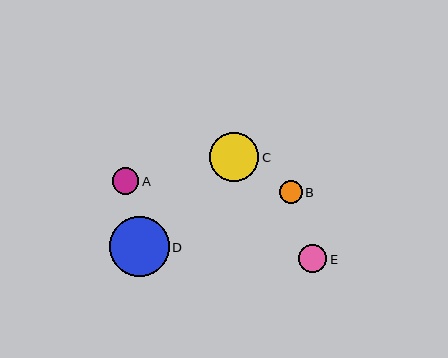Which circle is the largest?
Circle D is the largest with a size of approximately 60 pixels.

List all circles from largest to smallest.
From largest to smallest: D, C, E, A, B.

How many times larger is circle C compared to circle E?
Circle C is approximately 1.7 times the size of circle E.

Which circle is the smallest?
Circle B is the smallest with a size of approximately 23 pixels.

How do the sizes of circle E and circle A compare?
Circle E and circle A are approximately the same size.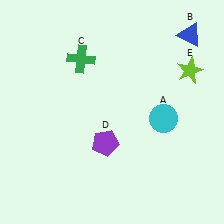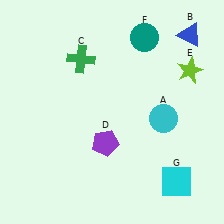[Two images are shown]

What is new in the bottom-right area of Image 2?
A cyan square (G) was added in the bottom-right area of Image 2.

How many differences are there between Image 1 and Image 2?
There are 2 differences between the two images.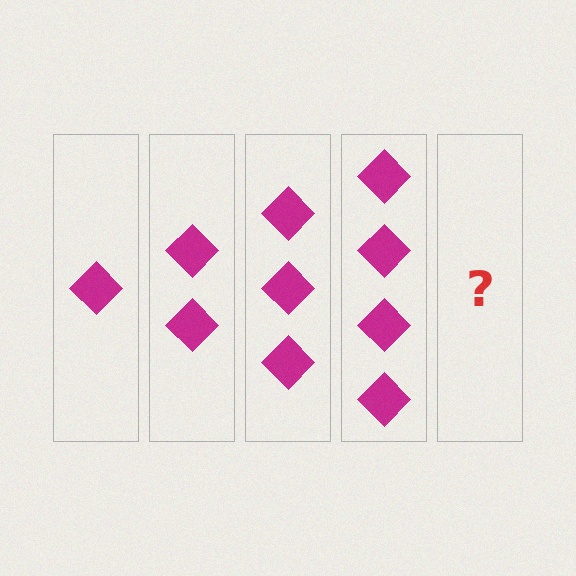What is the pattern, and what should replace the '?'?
The pattern is that each step adds one more diamond. The '?' should be 5 diamonds.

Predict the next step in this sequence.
The next step is 5 diamonds.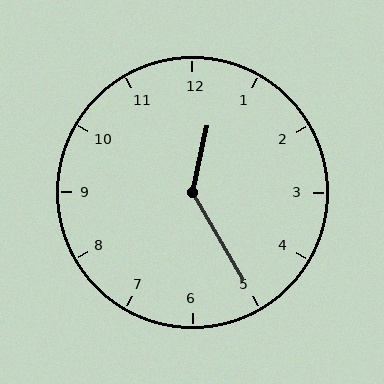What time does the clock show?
12:25.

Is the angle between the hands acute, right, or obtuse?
It is obtuse.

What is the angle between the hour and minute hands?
Approximately 138 degrees.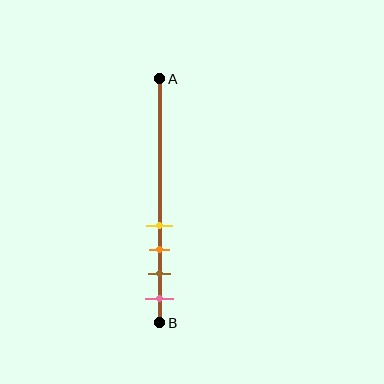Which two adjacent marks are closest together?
The yellow and orange marks are the closest adjacent pair.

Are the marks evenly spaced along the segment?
Yes, the marks are approximately evenly spaced.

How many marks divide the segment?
There are 4 marks dividing the segment.